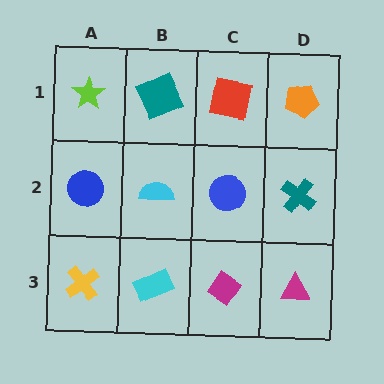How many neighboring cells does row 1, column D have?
2.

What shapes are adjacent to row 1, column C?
A blue circle (row 2, column C), a teal square (row 1, column B), an orange pentagon (row 1, column D).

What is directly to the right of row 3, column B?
A magenta diamond.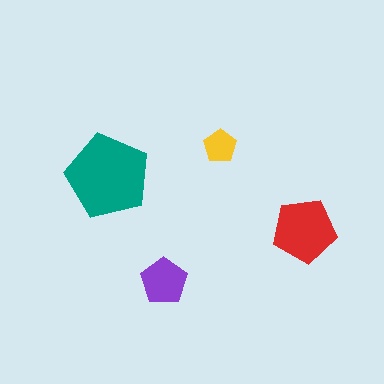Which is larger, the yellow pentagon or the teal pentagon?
The teal one.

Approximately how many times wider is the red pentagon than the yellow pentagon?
About 2 times wider.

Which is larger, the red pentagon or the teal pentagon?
The teal one.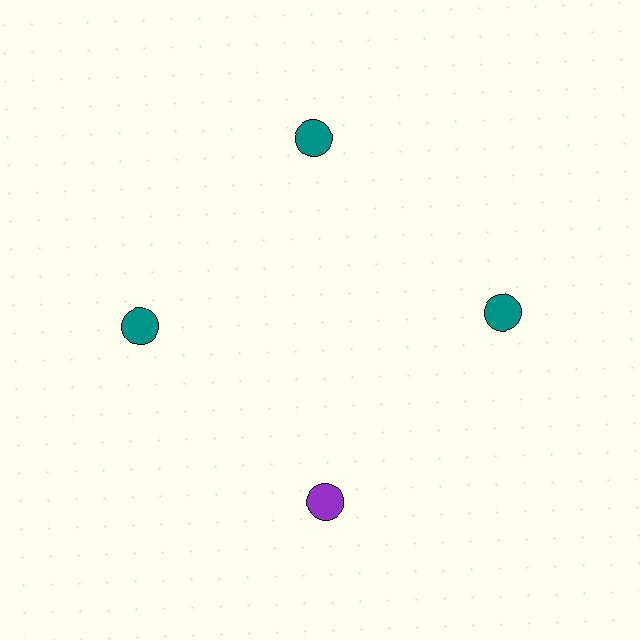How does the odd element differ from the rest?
It has a different color: purple instead of teal.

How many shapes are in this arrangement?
There are 4 shapes arranged in a ring pattern.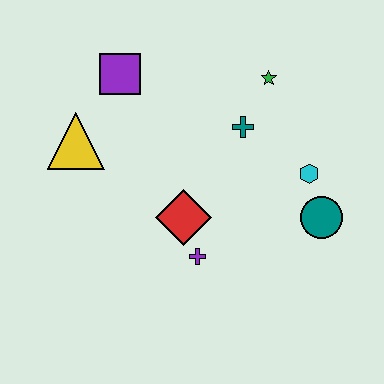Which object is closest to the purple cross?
The red diamond is closest to the purple cross.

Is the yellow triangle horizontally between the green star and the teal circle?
No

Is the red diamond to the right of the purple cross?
No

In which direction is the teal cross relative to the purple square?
The teal cross is to the right of the purple square.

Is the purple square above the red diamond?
Yes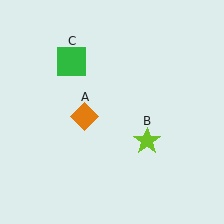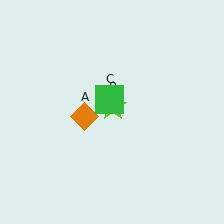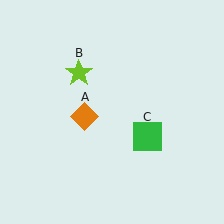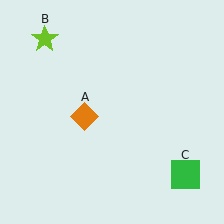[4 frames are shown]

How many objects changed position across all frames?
2 objects changed position: lime star (object B), green square (object C).